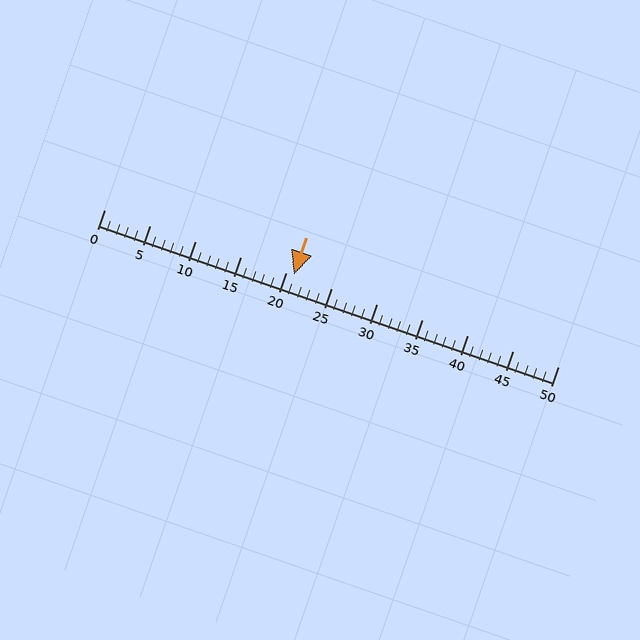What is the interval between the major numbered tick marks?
The major tick marks are spaced 5 units apart.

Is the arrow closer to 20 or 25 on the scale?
The arrow is closer to 20.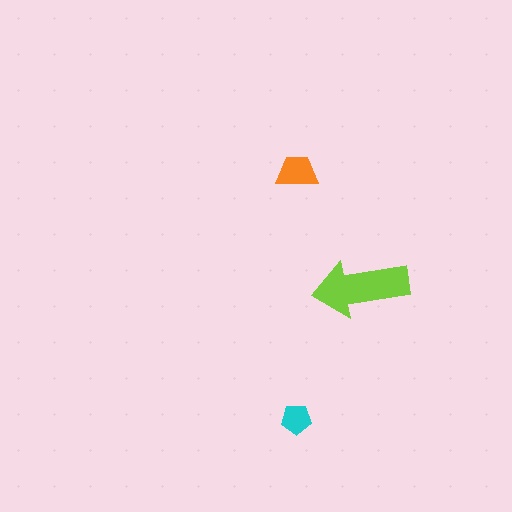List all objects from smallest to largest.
The cyan pentagon, the orange trapezoid, the lime arrow.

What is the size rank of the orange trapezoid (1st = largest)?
2nd.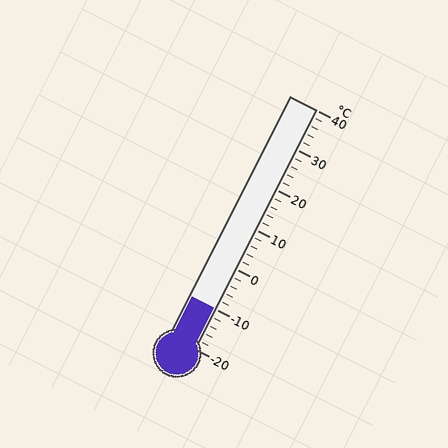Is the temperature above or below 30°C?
The temperature is below 30°C.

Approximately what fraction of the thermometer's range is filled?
The thermometer is filled to approximately 15% of its range.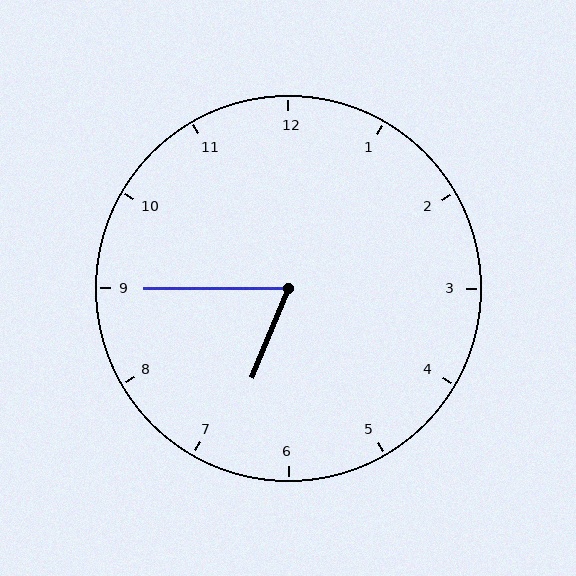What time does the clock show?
6:45.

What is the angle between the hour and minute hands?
Approximately 68 degrees.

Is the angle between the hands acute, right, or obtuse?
It is acute.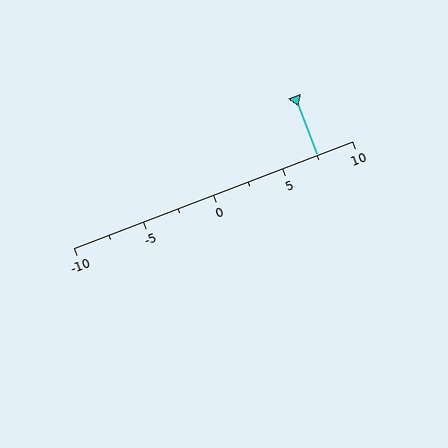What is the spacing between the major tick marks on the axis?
The major ticks are spaced 5 apart.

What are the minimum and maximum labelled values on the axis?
The axis runs from -10 to 10.